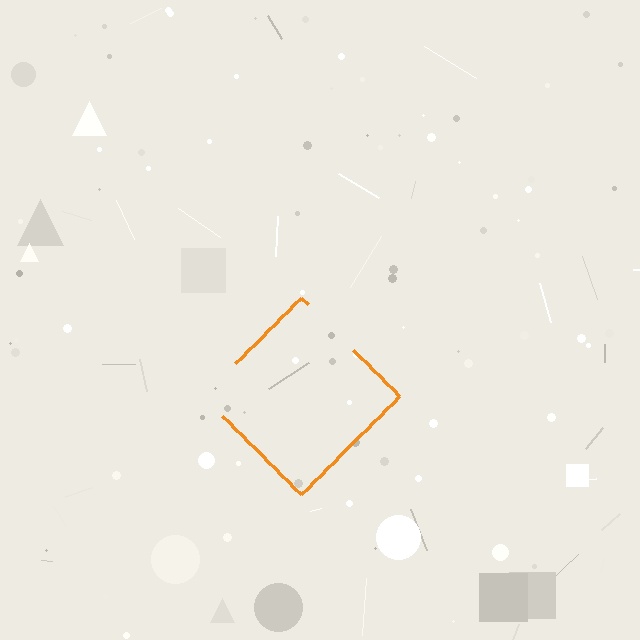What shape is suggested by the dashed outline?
The dashed outline suggests a diamond.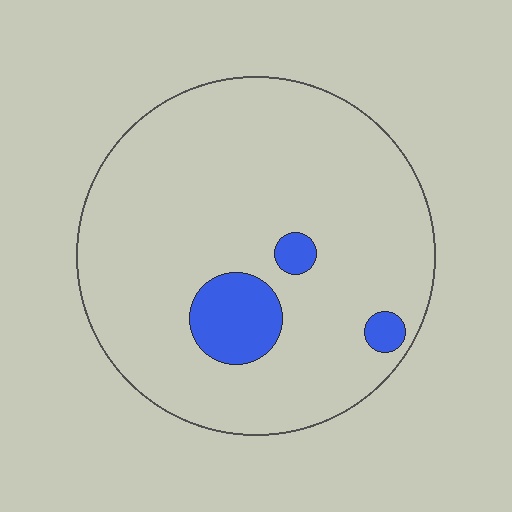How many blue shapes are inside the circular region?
3.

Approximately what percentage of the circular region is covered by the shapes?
Approximately 10%.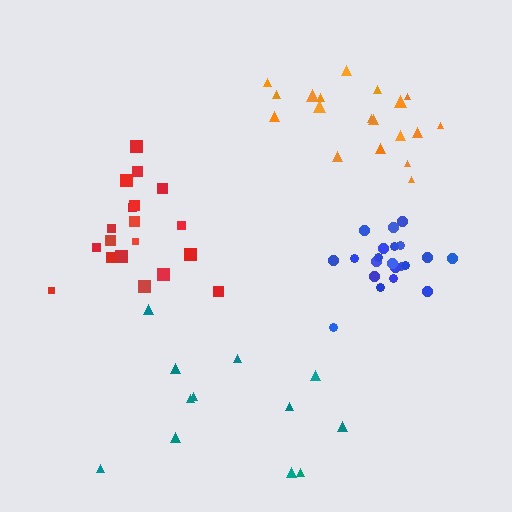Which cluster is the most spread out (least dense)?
Teal.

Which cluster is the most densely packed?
Blue.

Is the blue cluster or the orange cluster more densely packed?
Blue.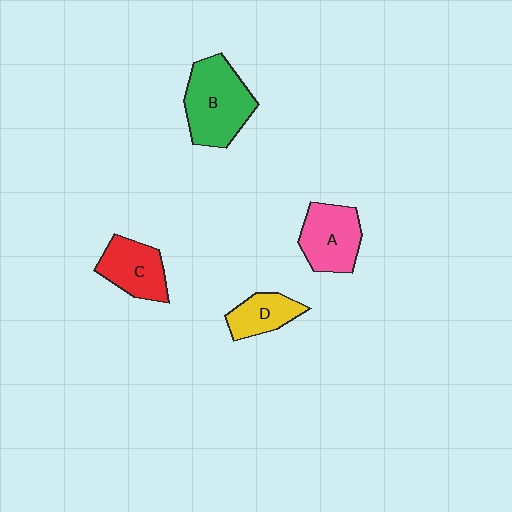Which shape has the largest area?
Shape B (green).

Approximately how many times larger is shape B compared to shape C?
Approximately 1.5 times.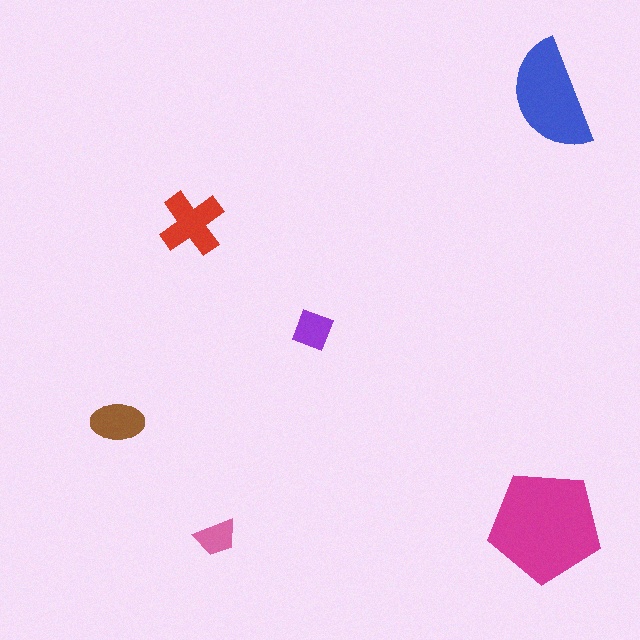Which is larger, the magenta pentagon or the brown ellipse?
The magenta pentagon.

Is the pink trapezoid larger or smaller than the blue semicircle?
Smaller.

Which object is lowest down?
The pink trapezoid is bottommost.